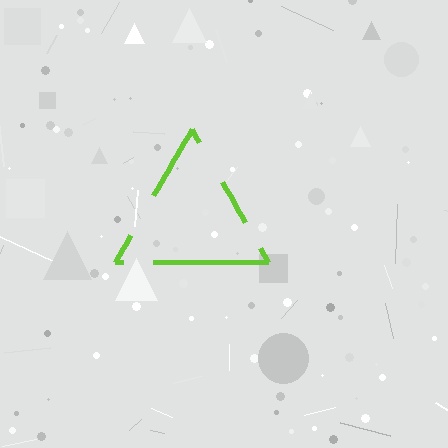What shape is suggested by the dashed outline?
The dashed outline suggests a triangle.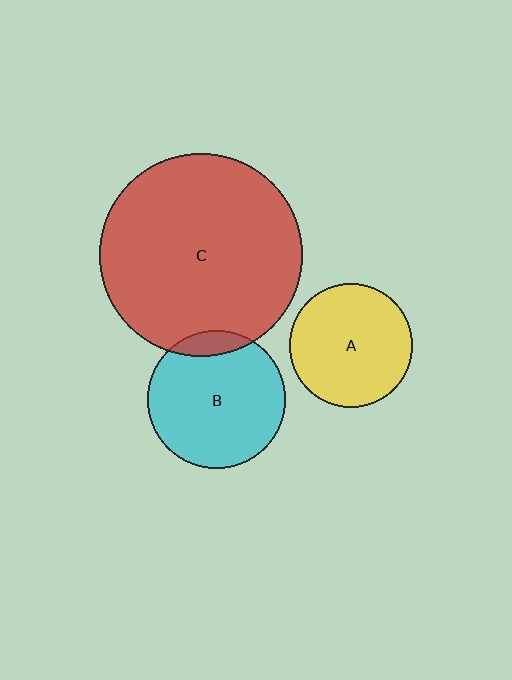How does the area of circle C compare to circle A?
Approximately 2.7 times.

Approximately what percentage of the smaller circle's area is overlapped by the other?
Approximately 10%.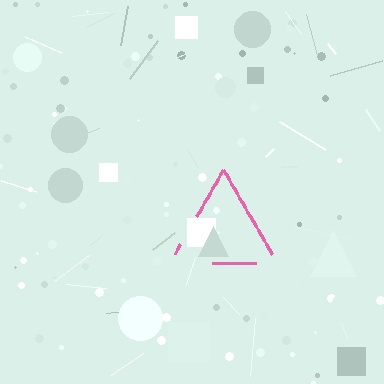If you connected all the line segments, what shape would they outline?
They would outline a triangle.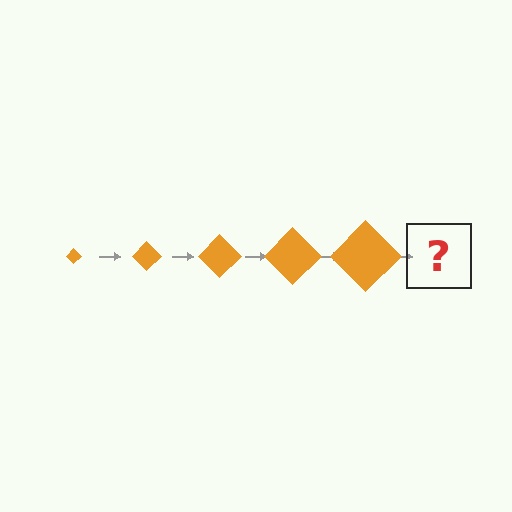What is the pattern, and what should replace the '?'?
The pattern is that the diamond gets progressively larger each step. The '?' should be an orange diamond, larger than the previous one.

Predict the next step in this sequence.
The next step is an orange diamond, larger than the previous one.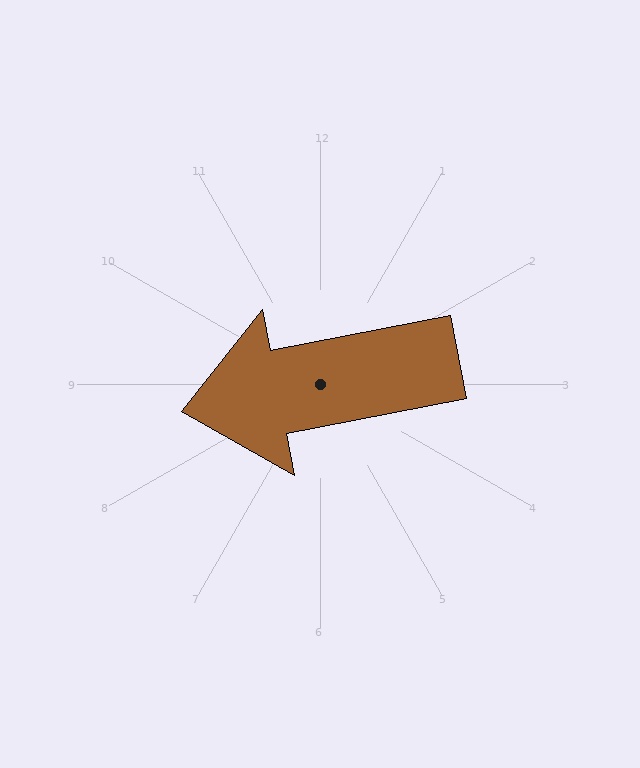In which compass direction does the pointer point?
West.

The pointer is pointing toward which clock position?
Roughly 9 o'clock.